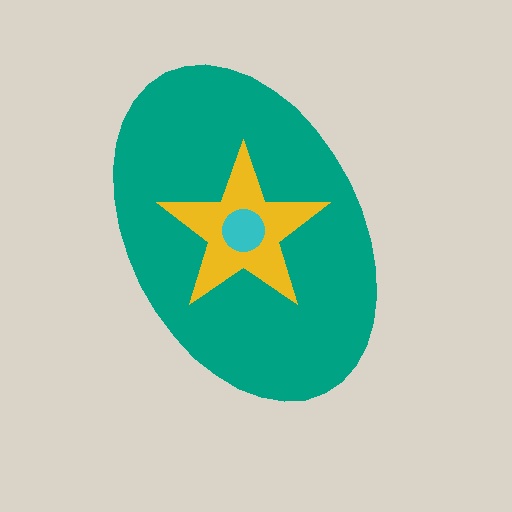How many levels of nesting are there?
3.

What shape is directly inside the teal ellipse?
The yellow star.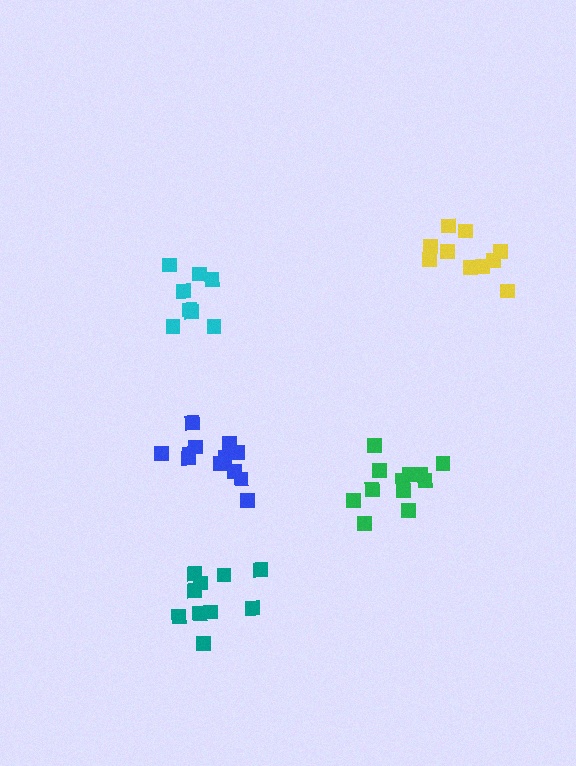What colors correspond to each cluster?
The clusters are colored: yellow, teal, cyan, blue, green.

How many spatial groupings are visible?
There are 5 spatial groupings.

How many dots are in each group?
Group 1: 10 dots, Group 2: 10 dots, Group 3: 8 dots, Group 4: 12 dots, Group 5: 12 dots (52 total).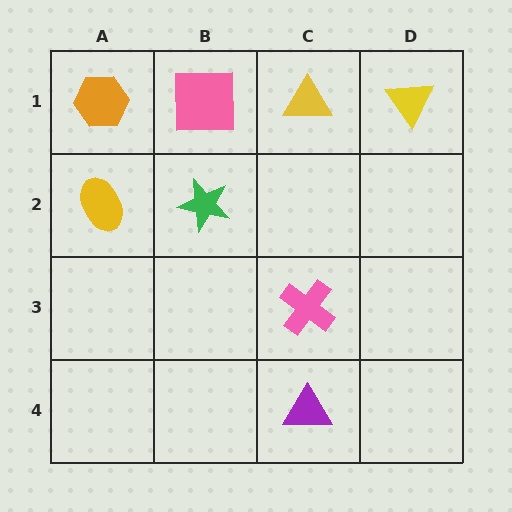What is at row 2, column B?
A green star.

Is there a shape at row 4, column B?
No, that cell is empty.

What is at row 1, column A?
An orange hexagon.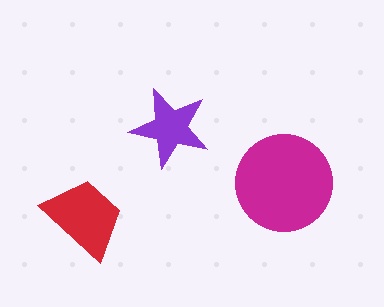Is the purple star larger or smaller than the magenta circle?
Smaller.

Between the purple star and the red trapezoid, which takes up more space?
The red trapezoid.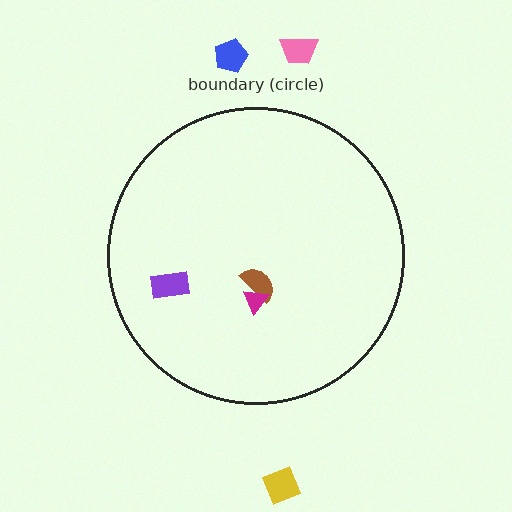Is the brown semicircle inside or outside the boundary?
Inside.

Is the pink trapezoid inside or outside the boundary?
Outside.